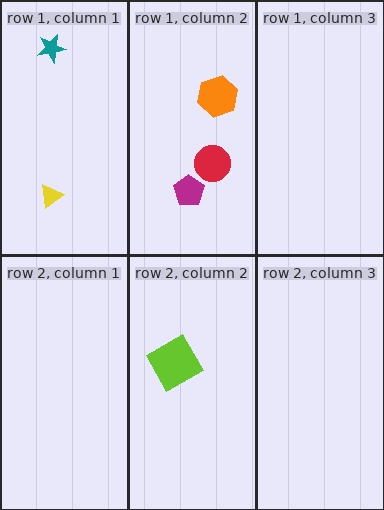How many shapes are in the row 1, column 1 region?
2.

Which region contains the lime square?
The row 2, column 2 region.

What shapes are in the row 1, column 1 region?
The teal star, the yellow triangle.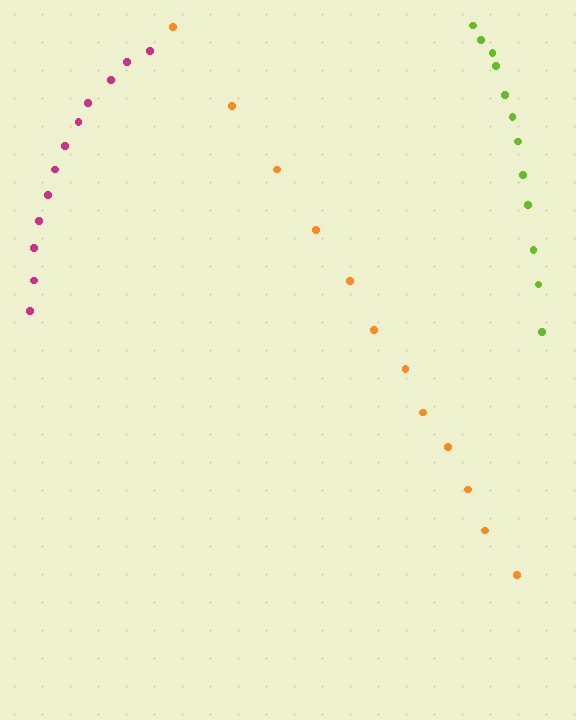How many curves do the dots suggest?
There are 3 distinct paths.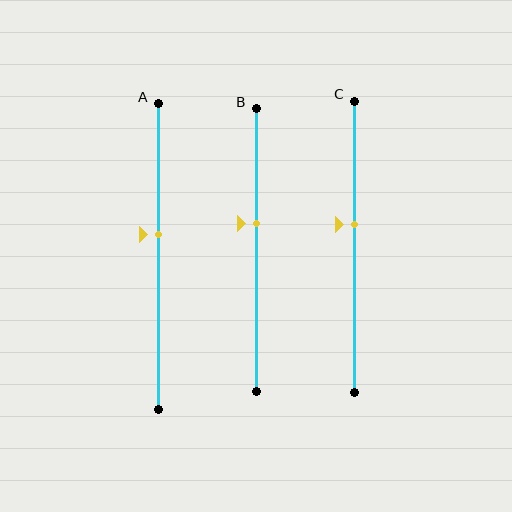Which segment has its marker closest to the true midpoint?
Segment A has its marker closest to the true midpoint.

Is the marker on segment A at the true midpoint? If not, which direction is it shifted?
No, the marker on segment A is shifted upward by about 7% of the segment length.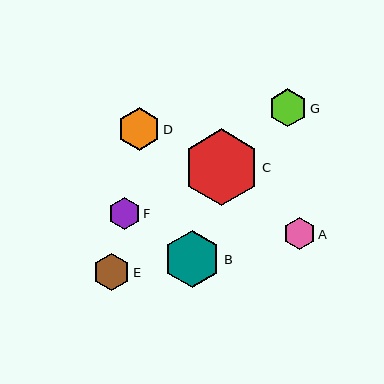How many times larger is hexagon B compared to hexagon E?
Hexagon B is approximately 1.6 times the size of hexagon E.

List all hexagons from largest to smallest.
From largest to smallest: C, B, D, G, E, A, F.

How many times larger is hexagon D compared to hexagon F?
Hexagon D is approximately 1.3 times the size of hexagon F.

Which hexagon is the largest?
Hexagon C is the largest with a size of approximately 76 pixels.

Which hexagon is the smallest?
Hexagon F is the smallest with a size of approximately 32 pixels.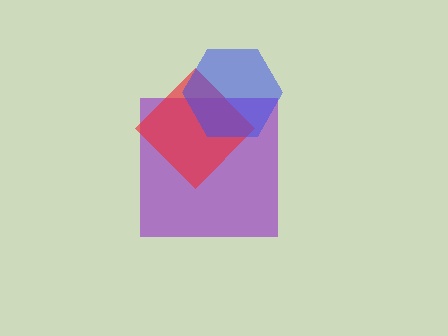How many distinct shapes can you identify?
There are 3 distinct shapes: a purple square, a red diamond, a blue hexagon.